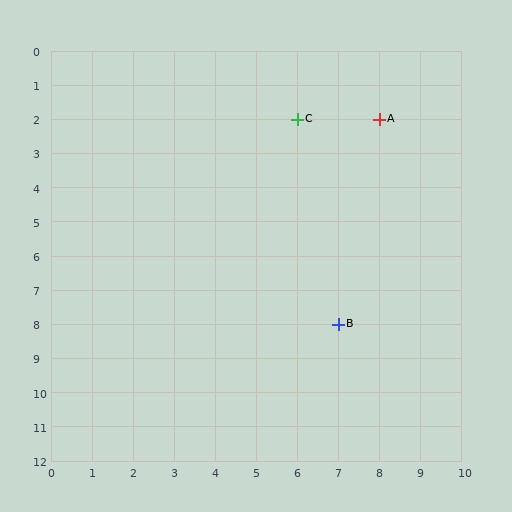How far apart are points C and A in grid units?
Points C and A are 2 columns apart.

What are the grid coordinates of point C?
Point C is at grid coordinates (6, 2).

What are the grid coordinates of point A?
Point A is at grid coordinates (8, 2).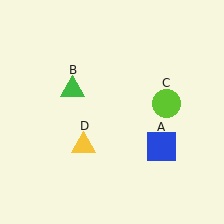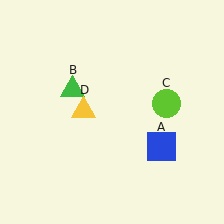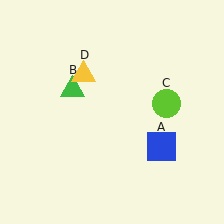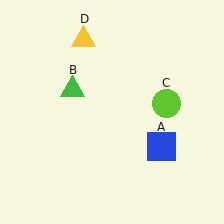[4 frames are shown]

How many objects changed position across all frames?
1 object changed position: yellow triangle (object D).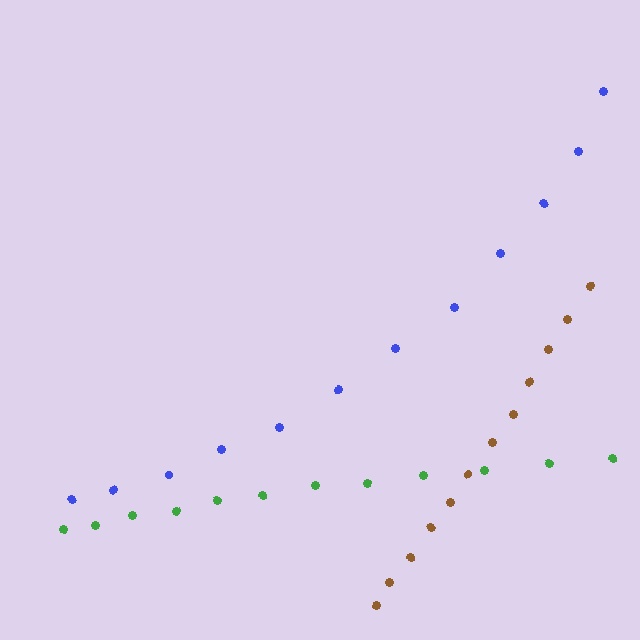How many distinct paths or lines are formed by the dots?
There are 3 distinct paths.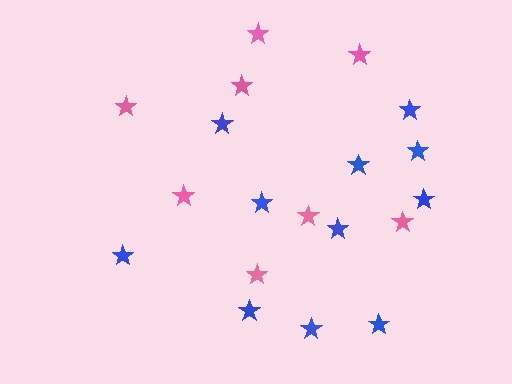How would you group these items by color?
There are 2 groups: one group of pink stars (8) and one group of blue stars (11).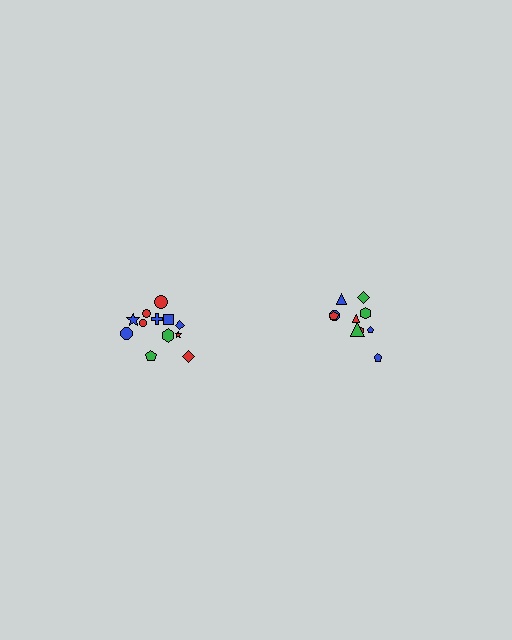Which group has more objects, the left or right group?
The left group.